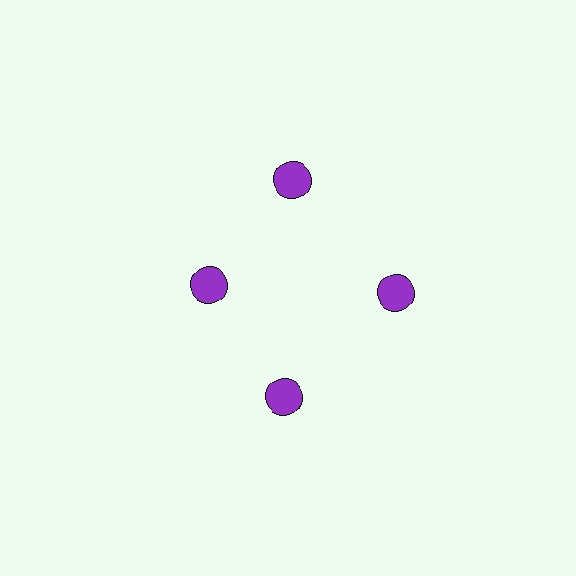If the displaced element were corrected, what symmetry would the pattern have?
It would have 4-fold rotational symmetry — the pattern would map onto itself every 90 degrees.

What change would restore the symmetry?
The symmetry would be restored by moving it outward, back onto the ring so that all 4 circles sit at equal angles and equal distance from the center.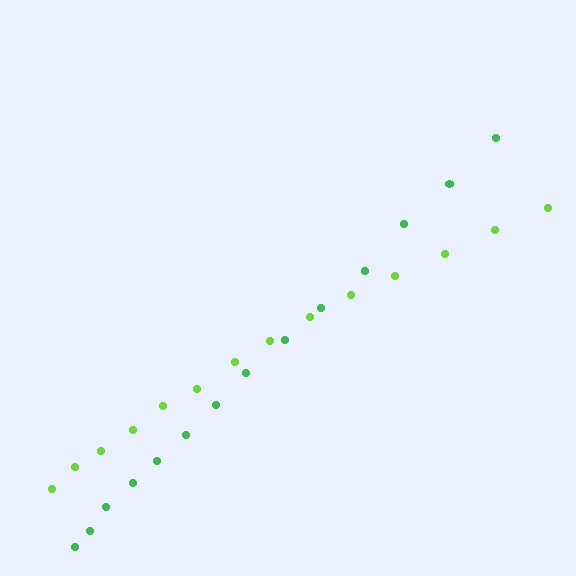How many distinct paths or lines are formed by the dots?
There are 2 distinct paths.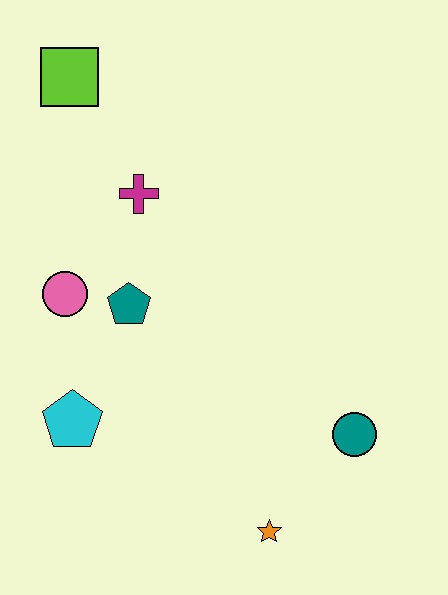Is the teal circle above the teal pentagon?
No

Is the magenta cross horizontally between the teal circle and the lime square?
Yes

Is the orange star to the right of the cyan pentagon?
Yes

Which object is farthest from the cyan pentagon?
The lime square is farthest from the cyan pentagon.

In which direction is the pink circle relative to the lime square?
The pink circle is below the lime square.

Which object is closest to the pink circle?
The teal pentagon is closest to the pink circle.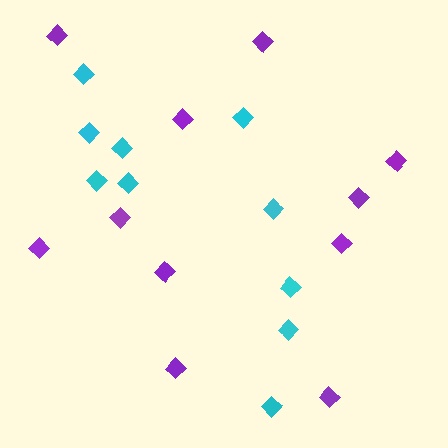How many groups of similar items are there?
There are 2 groups: one group of purple diamonds (11) and one group of cyan diamonds (10).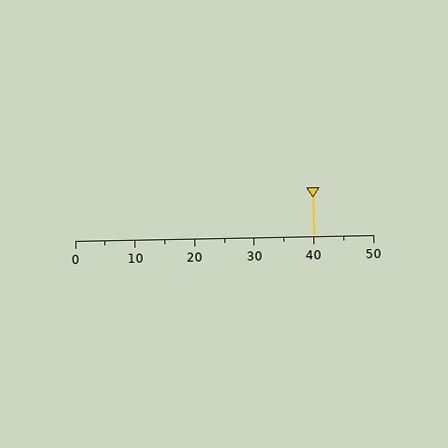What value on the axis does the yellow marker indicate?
The marker indicates approximately 40.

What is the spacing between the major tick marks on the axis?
The major ticks are spaced 10 apart.